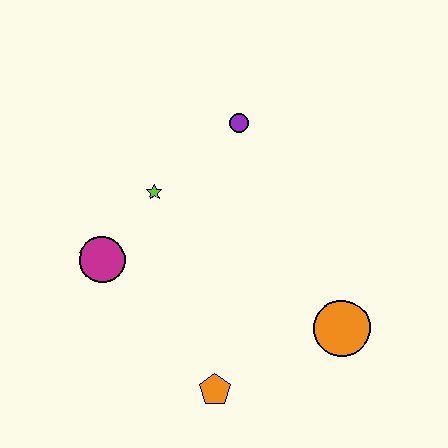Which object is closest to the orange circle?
The orange pentagon is closest to the orange circle.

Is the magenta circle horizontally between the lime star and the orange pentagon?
No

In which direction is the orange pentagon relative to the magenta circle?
The orange pentagon is below the magenta circle.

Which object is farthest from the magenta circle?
The orange circle is farthest from the magenta circle.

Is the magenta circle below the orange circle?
No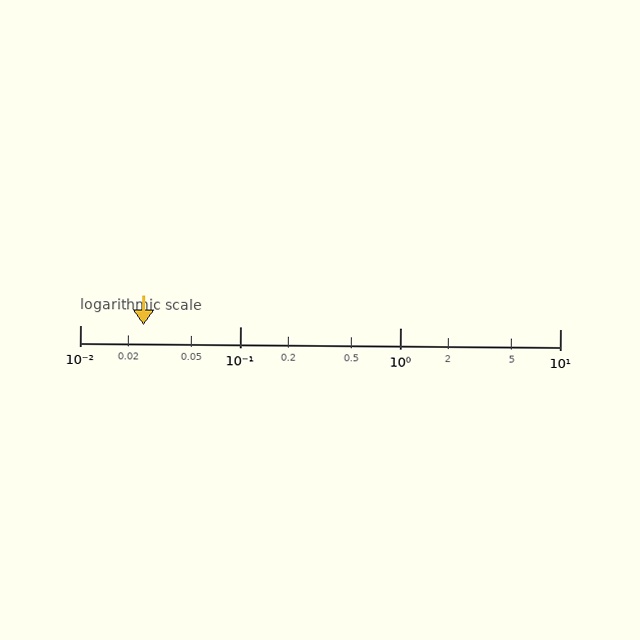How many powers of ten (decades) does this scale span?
The scale spans 3 decades, from 0.01 to 10.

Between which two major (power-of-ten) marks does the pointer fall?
The pointer is between 0.01 and 0.1.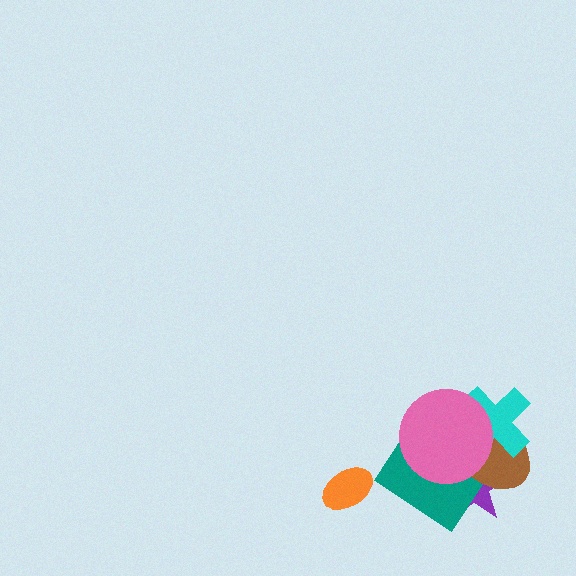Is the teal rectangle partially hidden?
Yes, it is partially covered by another shape.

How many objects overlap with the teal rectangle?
3 objects overlap with the teal rectangle.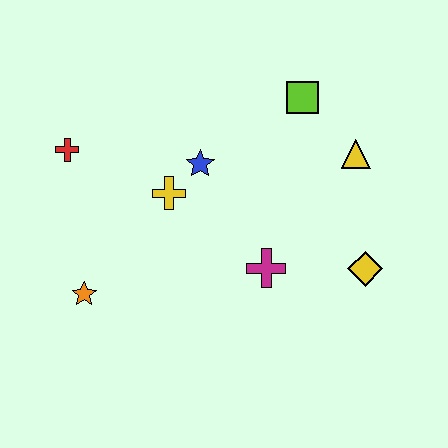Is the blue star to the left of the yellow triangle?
Yes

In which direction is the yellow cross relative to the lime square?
The yellow cross is to the left of the lime square.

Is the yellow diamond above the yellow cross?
No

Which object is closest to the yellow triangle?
The lime square is closest to the yellow triangle.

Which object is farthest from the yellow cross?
The yellow diamond is farthest from the yellow cross.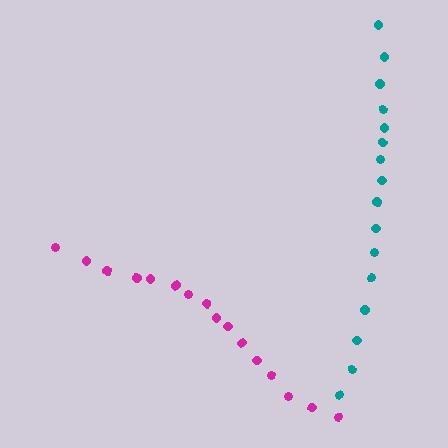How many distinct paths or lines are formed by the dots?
There are 2 distinct paths.